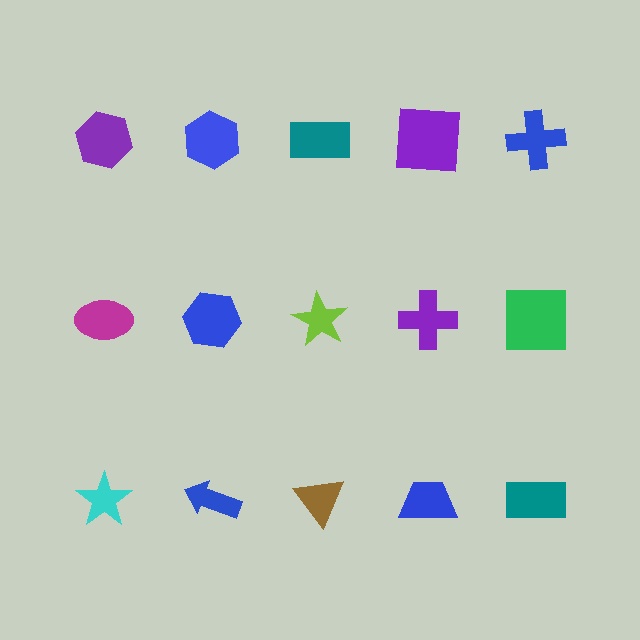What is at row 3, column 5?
A teal rectangle.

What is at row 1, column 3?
A teal rectangle.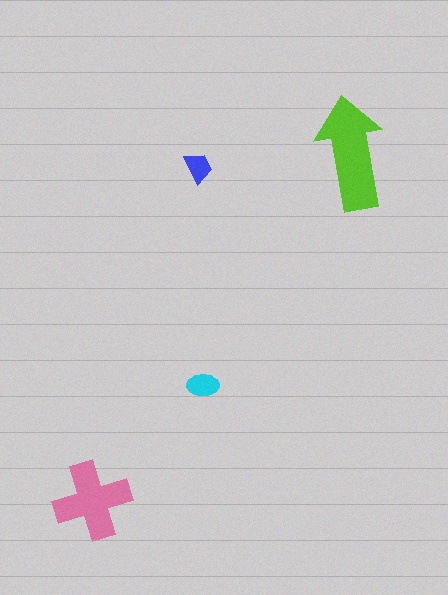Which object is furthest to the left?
The pink cross is leftmost.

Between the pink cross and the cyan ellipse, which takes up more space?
The pink cross.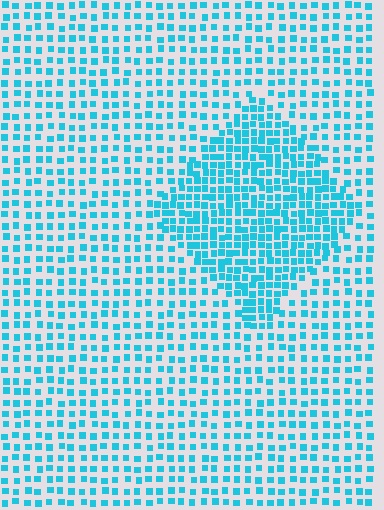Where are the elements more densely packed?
The elements are more densely packed inside the diamond boundary.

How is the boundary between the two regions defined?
The boundary is defined by a change in element density (approximately 1.9x ratio). All elements are the same color, size, and shape.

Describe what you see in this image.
The image contains small cyan elements arranged at two different densities. A diamond-shaped region is visible where the elements are more densely packed than the surrounding area.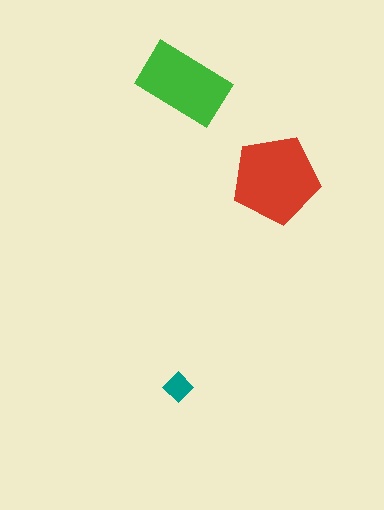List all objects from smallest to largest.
The teal diamond, the green rectangle, the red pentagon.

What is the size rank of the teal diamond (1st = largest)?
3rd.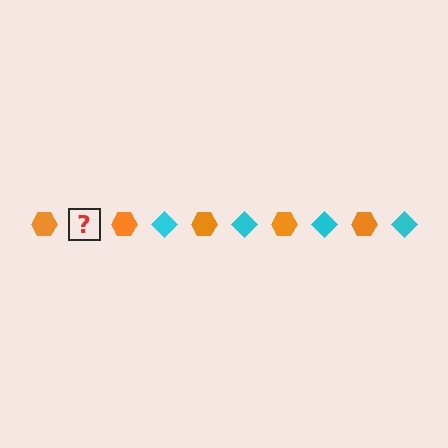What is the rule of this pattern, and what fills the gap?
The rule is that the pattern alternates between orange hexagon and cyan diamond. The gap should be filled with a cyan diamond.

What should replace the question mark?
The question mark should be replaced with a cyan diamond.